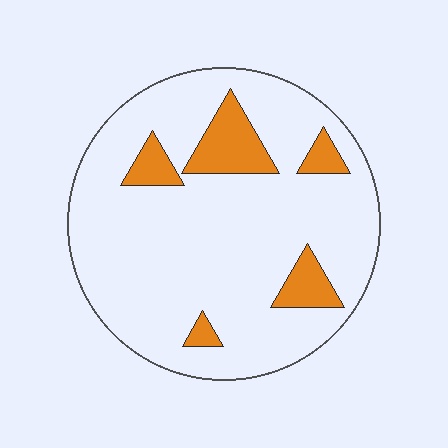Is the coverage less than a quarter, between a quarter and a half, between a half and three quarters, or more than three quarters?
Less than a quarter.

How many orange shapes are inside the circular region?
5.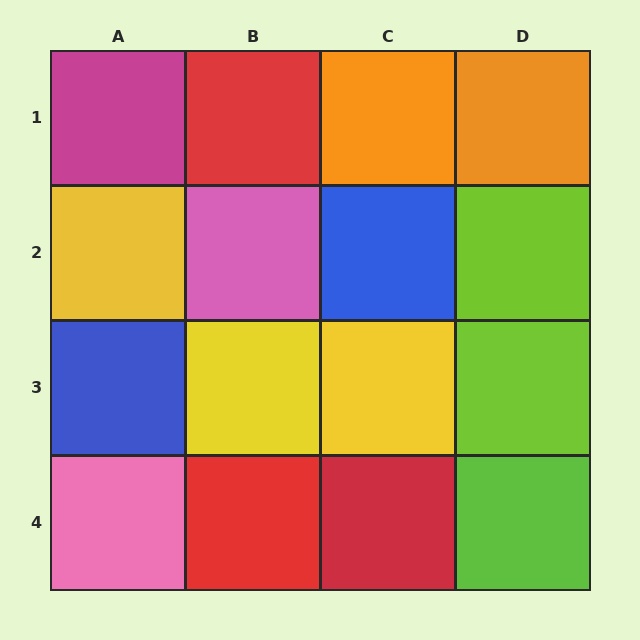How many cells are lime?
3 cells are lime.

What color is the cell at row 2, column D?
Lime.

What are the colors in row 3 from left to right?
Blue, yellow, yellow, lime.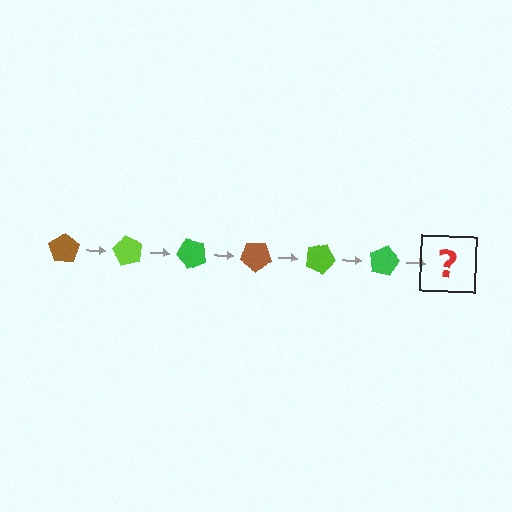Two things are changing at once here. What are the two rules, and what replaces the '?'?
The two rules are that it rotates 60 degrees each step and the color cycles through brown, lime, and green. The '?' should be a brown pentagon, rotated 360 degrees from the start.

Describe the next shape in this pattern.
It should be a brown pentagon, rotated 360 degrees from the start.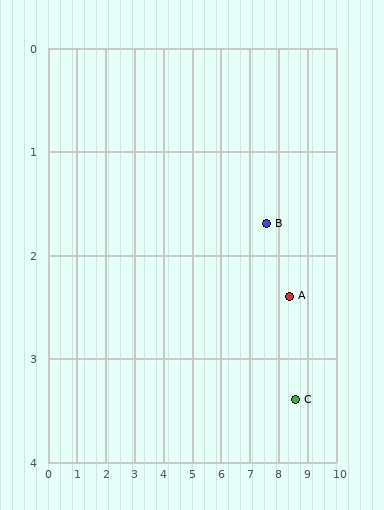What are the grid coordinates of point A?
Point A is at approximately (8.4, 2.4).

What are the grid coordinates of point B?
Point B is at approximately (7.6, 1.7).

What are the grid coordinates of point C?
Point C is at approximately (8.6, 3.4).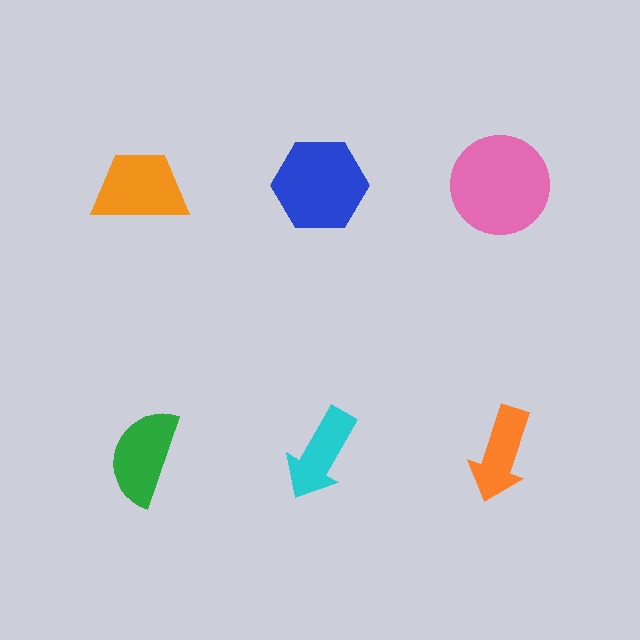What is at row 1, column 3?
A pink circle.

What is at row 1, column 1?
An orange trapezoid.